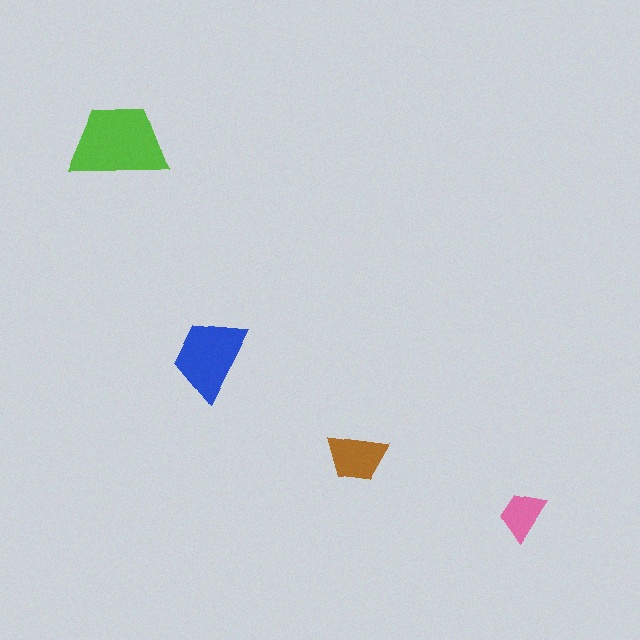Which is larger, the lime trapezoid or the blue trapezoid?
The lime one.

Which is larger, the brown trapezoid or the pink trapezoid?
The brown one.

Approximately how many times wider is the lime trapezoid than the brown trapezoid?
About 1.5 times wider.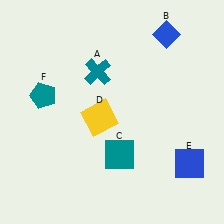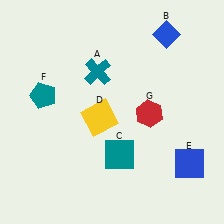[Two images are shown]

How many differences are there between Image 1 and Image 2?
There is 1 difference between the two images.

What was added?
A red hexagon (G) was added in Image 2.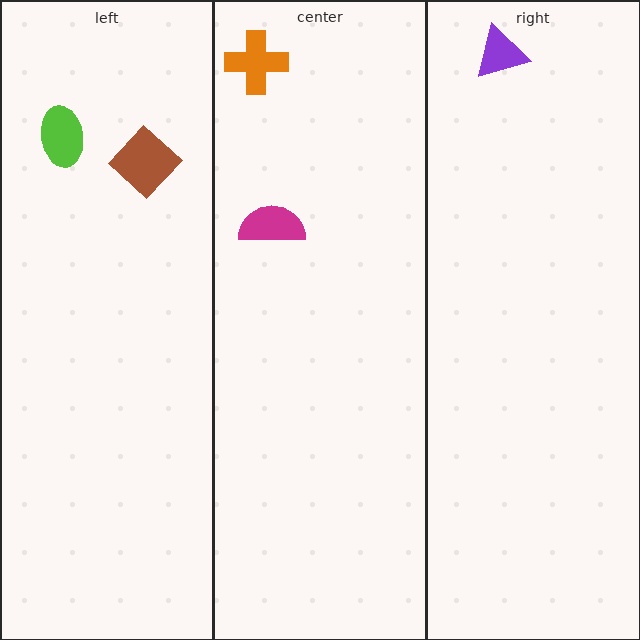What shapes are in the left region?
The brown diamond, the lime ellipse.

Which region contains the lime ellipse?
The left region.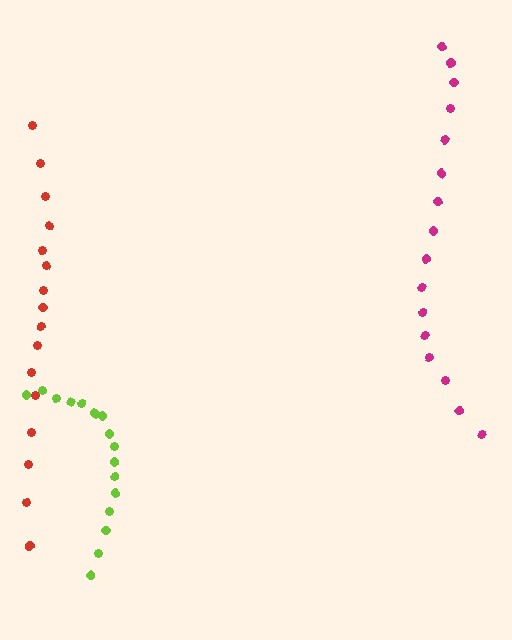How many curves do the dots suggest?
There are 3 distinct paths.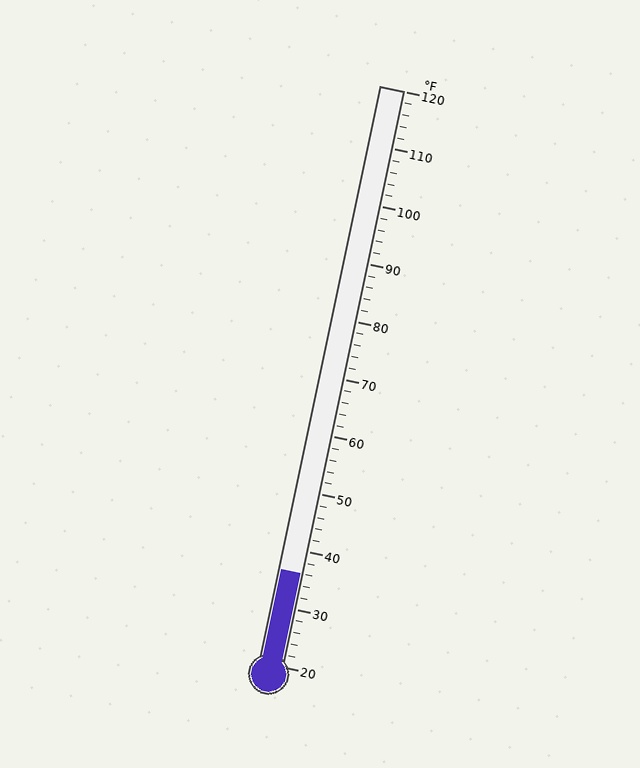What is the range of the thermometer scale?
The thermometer scale ranges from 20°F to 120°F.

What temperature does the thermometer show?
The thermometer shows approximately 36°F.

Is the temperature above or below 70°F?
The temperature is below 70°F.